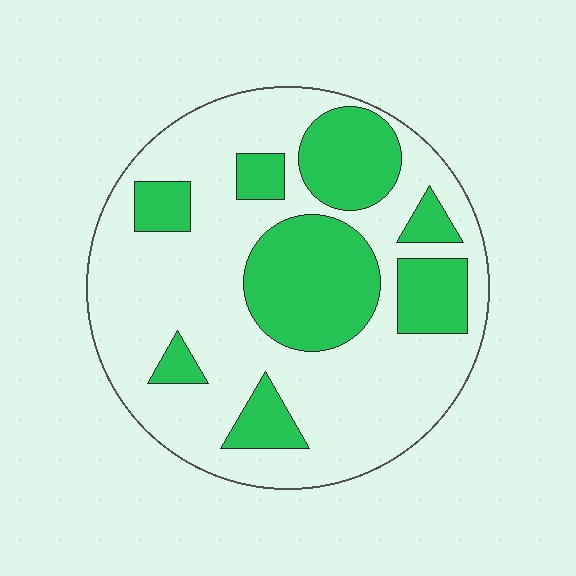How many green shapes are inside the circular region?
8.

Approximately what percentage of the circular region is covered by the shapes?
Approximately 30%.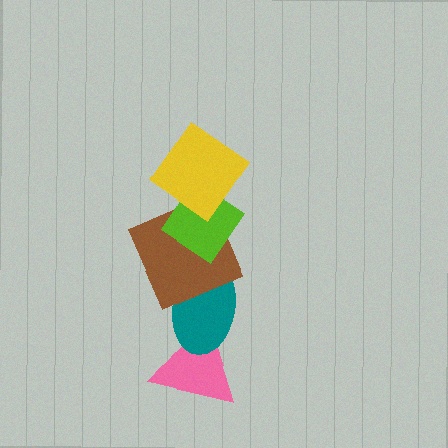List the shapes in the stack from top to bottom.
From top to bottom: the yellow diamond, the lime diamond, the brown square, the teal ellipse, the pink triangle.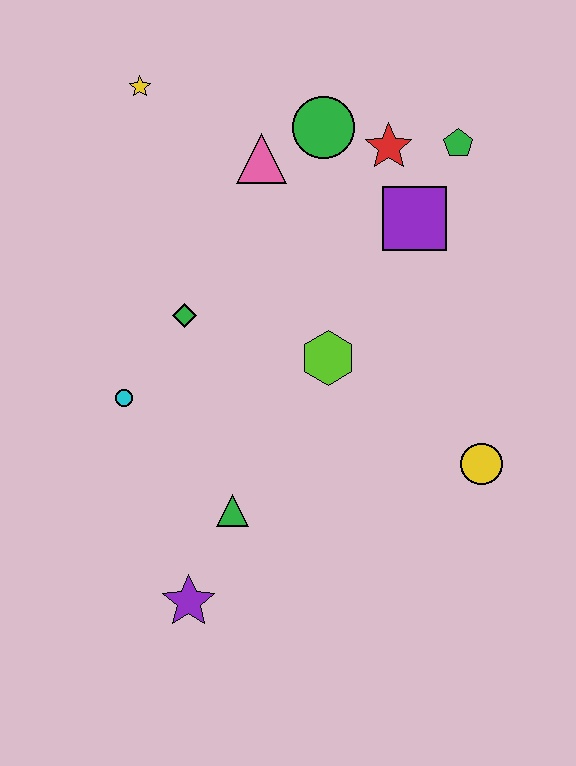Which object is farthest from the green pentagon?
The purple star is farthest from the green pentagon.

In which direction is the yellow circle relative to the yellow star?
The yellow circle is below the yellow star.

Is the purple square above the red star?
No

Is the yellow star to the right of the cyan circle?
Yes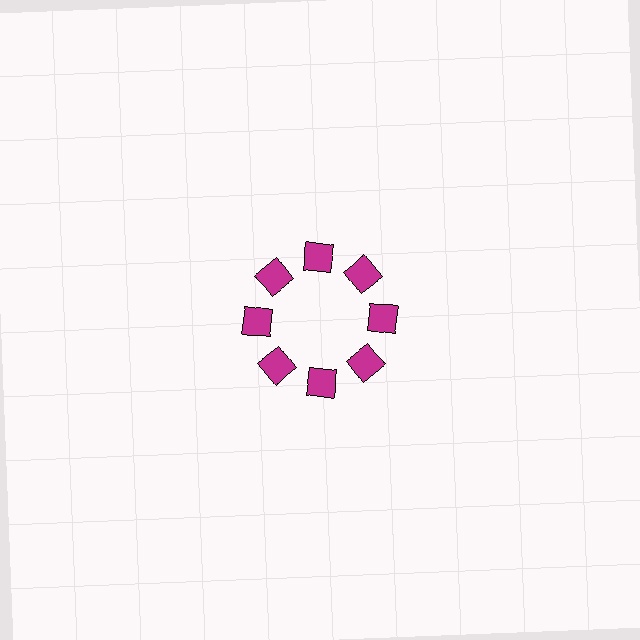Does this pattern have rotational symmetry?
Yes, this pattern has 8-fold rotational symmetry. It looks the same after rotating 45 degrees around the center.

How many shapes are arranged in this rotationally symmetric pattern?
There are 8 shapes, arranged in 8 groups of 1.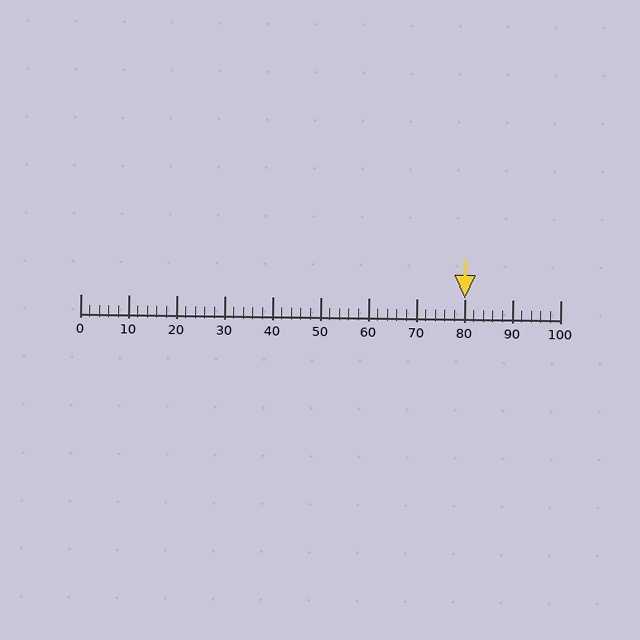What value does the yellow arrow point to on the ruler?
The yellow arrow points to approximately 80.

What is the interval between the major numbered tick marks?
The major tick marks are spaced 10 units apart.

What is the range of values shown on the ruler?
The ruler shows values from 0 to 100.